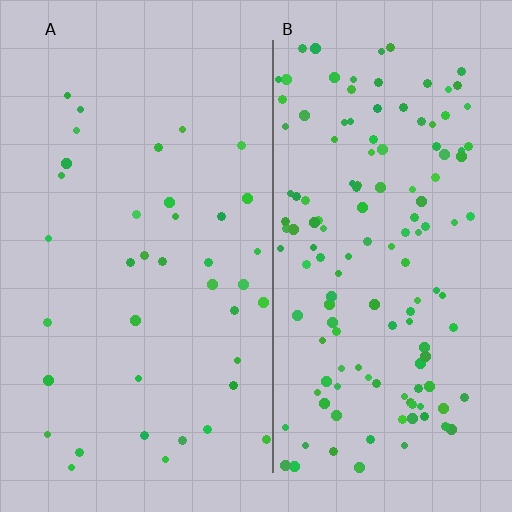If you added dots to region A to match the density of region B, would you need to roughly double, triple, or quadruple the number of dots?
Approximately quadruple.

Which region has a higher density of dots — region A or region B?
B (the right).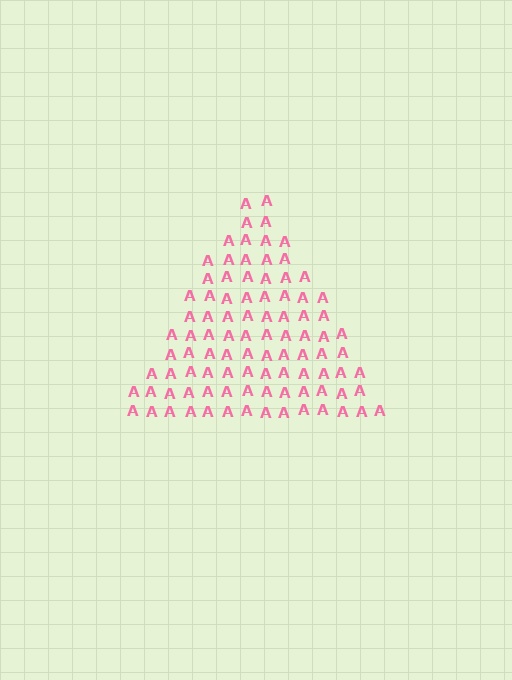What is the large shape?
The large shape is a triangle.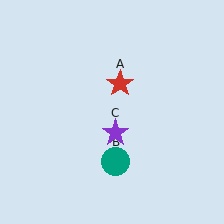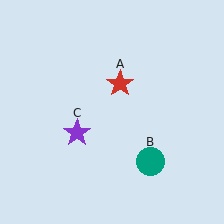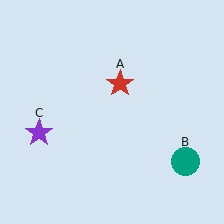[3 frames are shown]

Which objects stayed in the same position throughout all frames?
Red star (object A) remained stationary.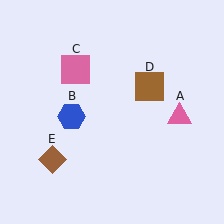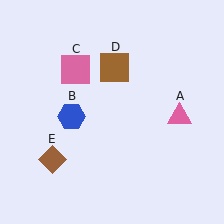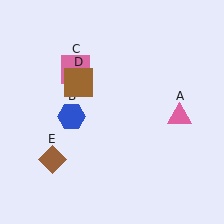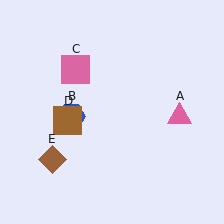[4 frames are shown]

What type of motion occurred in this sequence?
The brown square (object D) rotated counterclockwise around the center of the scene.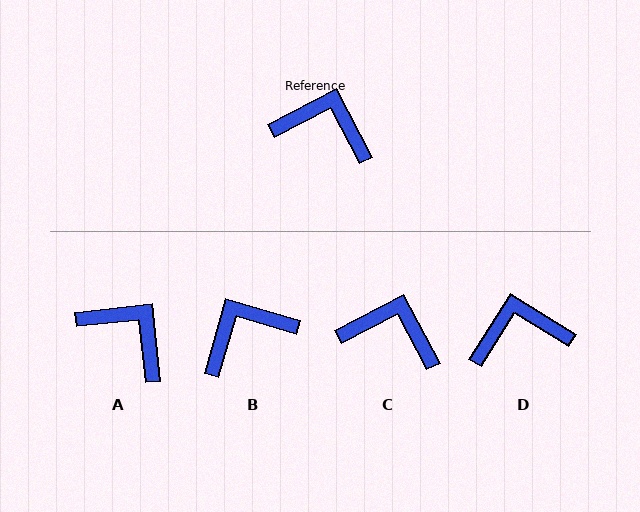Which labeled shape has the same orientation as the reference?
C.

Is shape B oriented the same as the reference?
No, it is off by about 46 degrees.